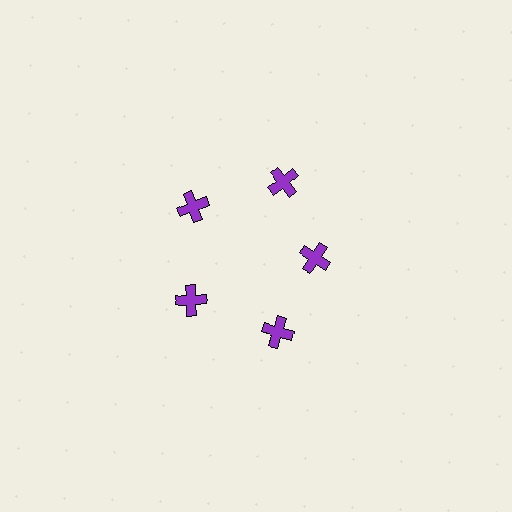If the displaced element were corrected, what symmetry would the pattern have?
It would have 5-fold rotational symmetry — the pattern would map onto itself every 72 degrees.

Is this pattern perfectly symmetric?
No. The 5 purple crosses are arranged in a ring, but one element near the 3 o'clock position is pulled inward toward the center, breaking the 5-fold rotational symmetry.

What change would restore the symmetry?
The symmetry would be restored by moving it outward, back onto the ring so that all 5 crosses sit at equal angles and equal distance from the center.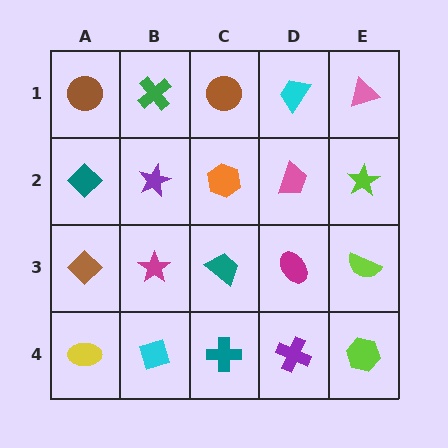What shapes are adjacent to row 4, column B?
A magenta star (row 3, column B), a yellow ellipse (row 4, column A), a teal cross (row 4, column C).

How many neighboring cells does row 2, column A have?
3.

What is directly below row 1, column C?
An orange hexagon.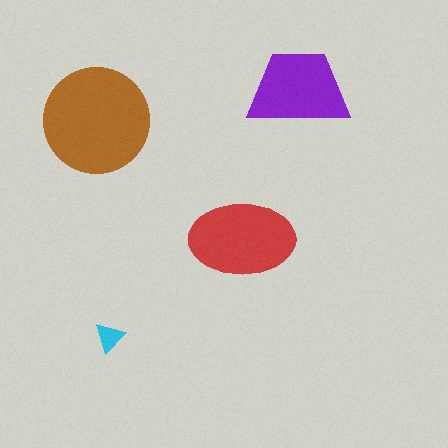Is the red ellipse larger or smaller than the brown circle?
Smaller.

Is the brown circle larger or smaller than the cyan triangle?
Larger.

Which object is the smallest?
The cyan triangle.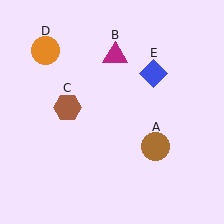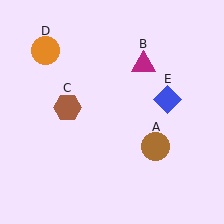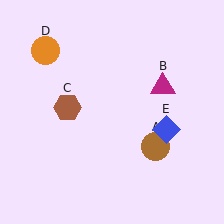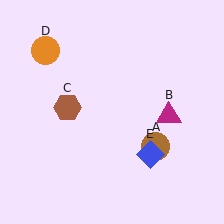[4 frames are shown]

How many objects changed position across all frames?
2 objects changed position: magenta triangle (object B), blue diamond (object E).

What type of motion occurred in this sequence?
The magenta triangle (object B), blue diamond (object E) rotated clockwise around the center of the scene.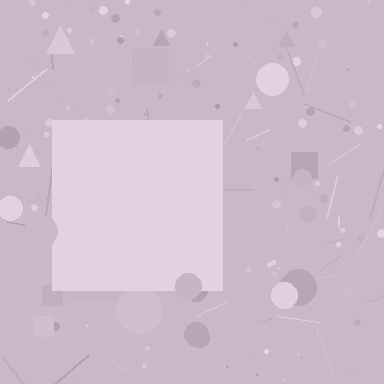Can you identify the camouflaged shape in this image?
The camouflaged shape is a square.